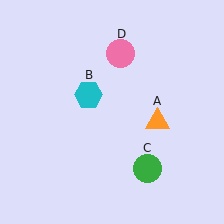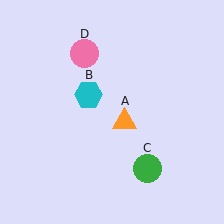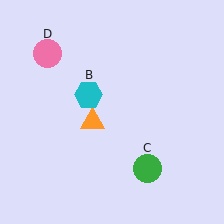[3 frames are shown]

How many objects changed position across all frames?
2 objects changed position: orange triangle (object A), pink circle (object D).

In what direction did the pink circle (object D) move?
The pink circle (object D) moved left.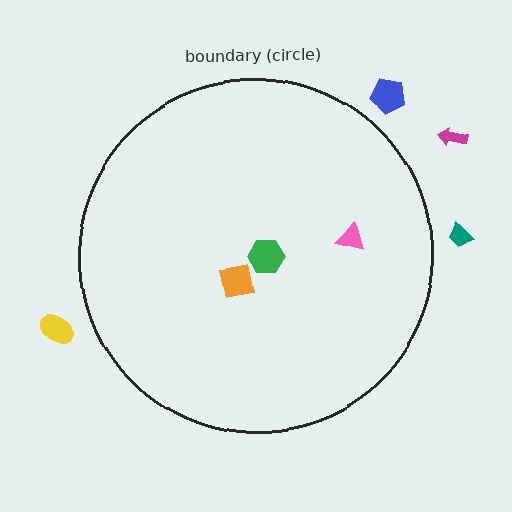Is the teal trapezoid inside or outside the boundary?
Outside.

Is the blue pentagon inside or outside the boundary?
Outside.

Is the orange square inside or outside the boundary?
Inside.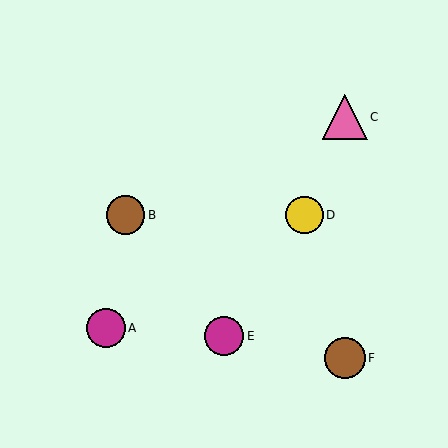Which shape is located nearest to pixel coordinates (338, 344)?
The brown circle (labeled F) at (345, 358) is nearest to that location.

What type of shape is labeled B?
Shape B is a brown circle.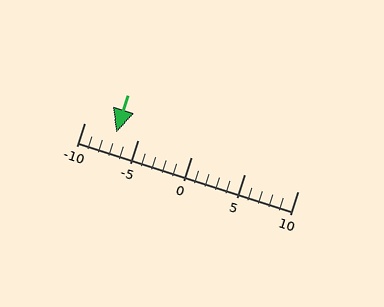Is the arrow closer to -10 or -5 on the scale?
The arrow is closer to -5.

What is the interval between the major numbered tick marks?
The major tick marks are spaced 5 units apart.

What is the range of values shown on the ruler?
The ruler shows values from -10 to 10.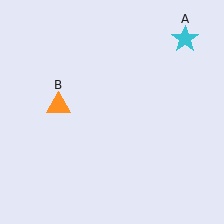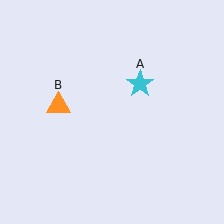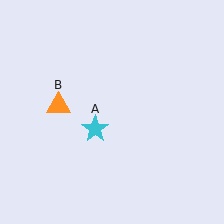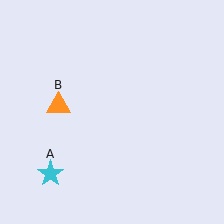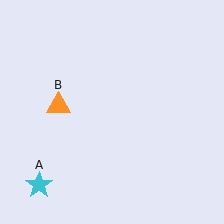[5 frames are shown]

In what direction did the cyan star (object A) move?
The cyan star (object A) moved down and to the left.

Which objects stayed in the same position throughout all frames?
Orange triangle (object B) remained stationary.